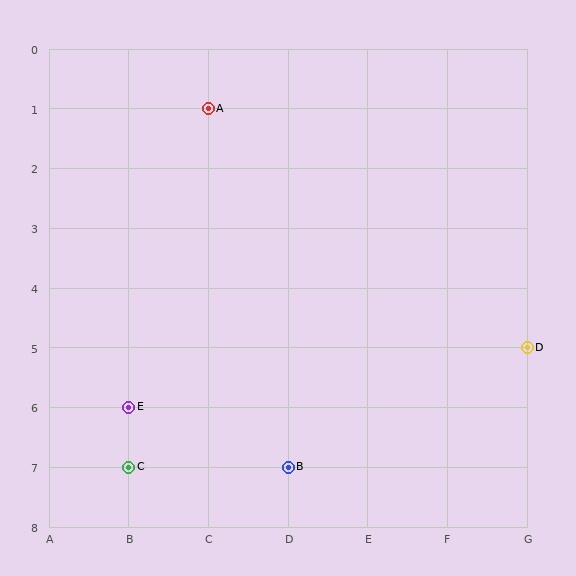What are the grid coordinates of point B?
Point B is at grid coordinates (D, 7).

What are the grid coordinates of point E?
Point E is at grid coordinates (B, 6).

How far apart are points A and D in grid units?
Points A and D are 4 columns and 4 rows apart (about 5.7 grid units diagonally).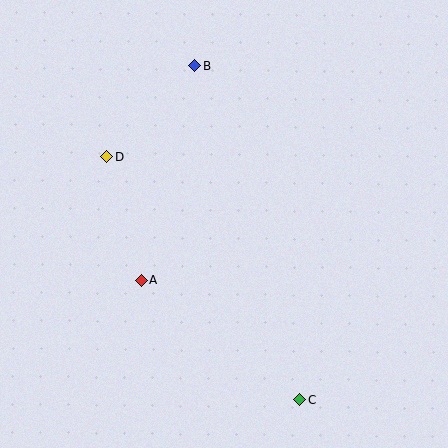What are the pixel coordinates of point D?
Point D is at (106, 156).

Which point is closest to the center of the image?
Point A at (142, 280) is closest to the center.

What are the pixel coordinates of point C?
Point C is at (300, 399).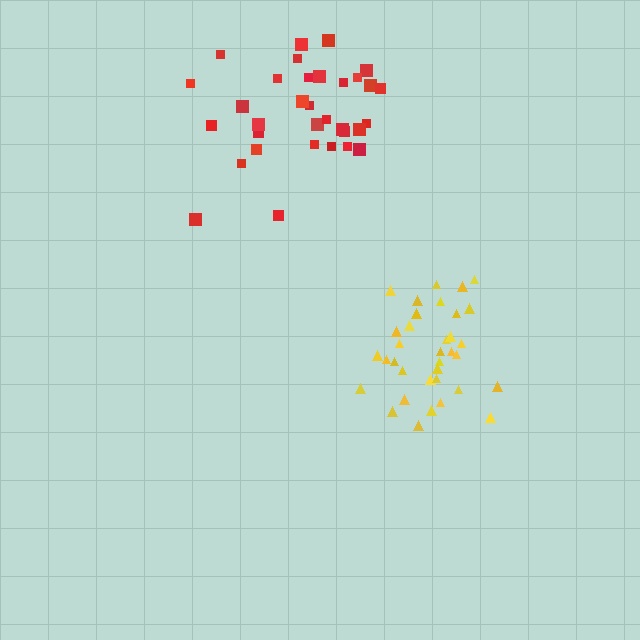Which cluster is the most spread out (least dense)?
Red.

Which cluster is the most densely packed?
Yellow.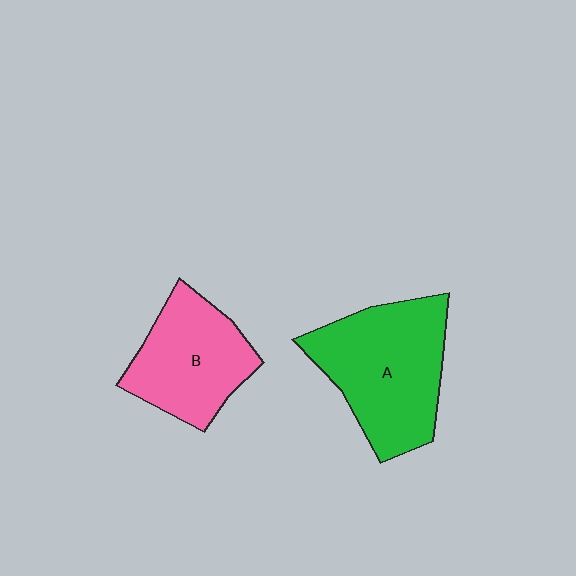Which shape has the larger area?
Shape A (green).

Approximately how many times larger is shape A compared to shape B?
Approximately 1.3 times.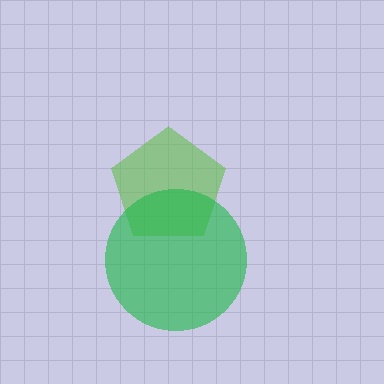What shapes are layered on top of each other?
The layered shapes are: a lime pentagon, a green circle.